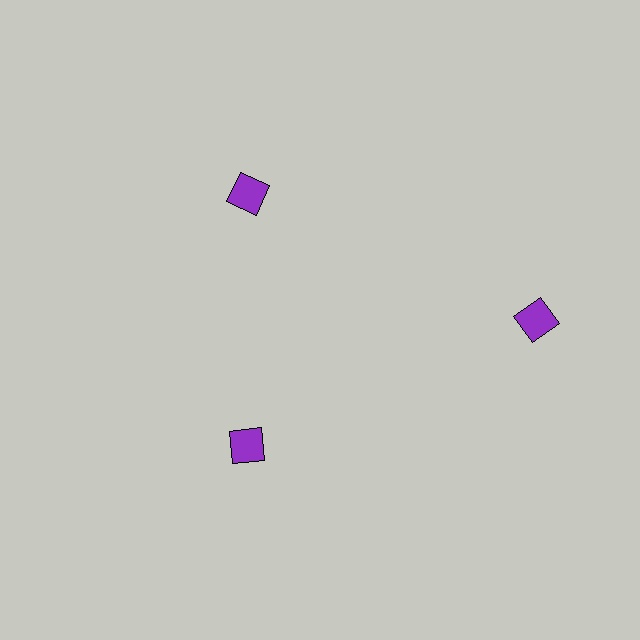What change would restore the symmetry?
The symmetry would be restored by moving it inward, back onto the ring so that all 3 diamonds sit at equal angles and equal distance from the center.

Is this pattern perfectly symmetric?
No. The 3 purple diamonds are arranged in a ring, but one element near the 3 o'clock position is pushed outward from the center, breaking the 3-fold rotational symmetry.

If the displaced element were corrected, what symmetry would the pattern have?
It would have 3-fold rotational symmetry — the pattern would map onto itself every 120 degrees.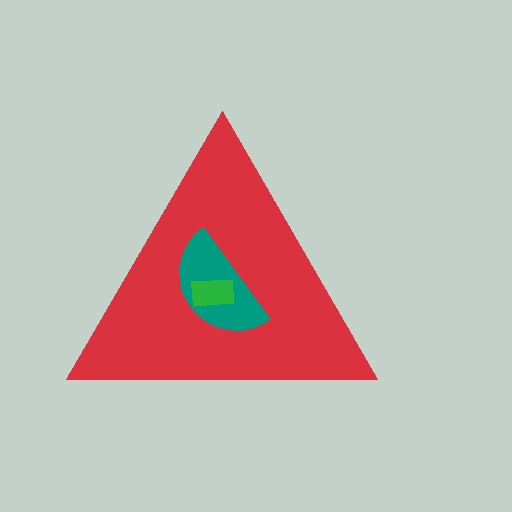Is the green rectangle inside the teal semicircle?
Yes.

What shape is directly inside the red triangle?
The teal semicircle.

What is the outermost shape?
The red triangle.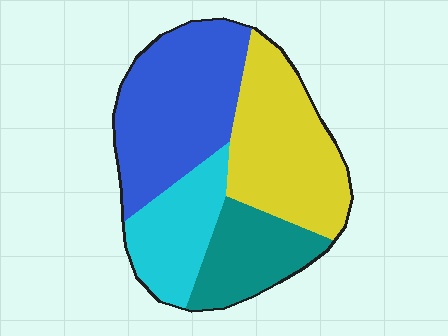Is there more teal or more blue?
Blue.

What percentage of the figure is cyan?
Cyan covers 18% of the figure.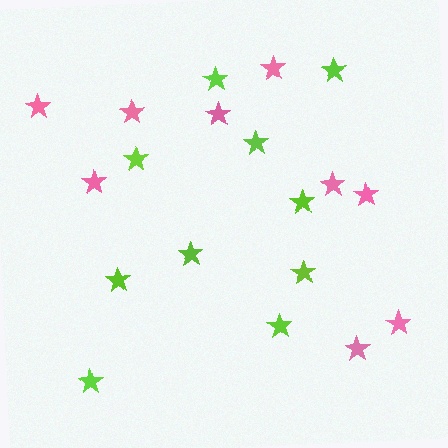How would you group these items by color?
There are 2 groups: one group of pink stars (9) and one group of lime stars (10).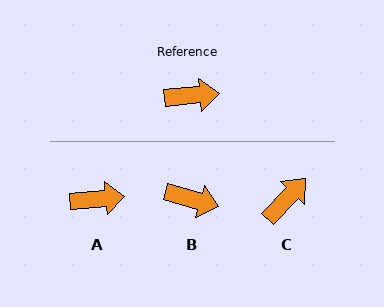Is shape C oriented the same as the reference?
No, it is off by about 42 degrees.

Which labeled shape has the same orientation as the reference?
A.